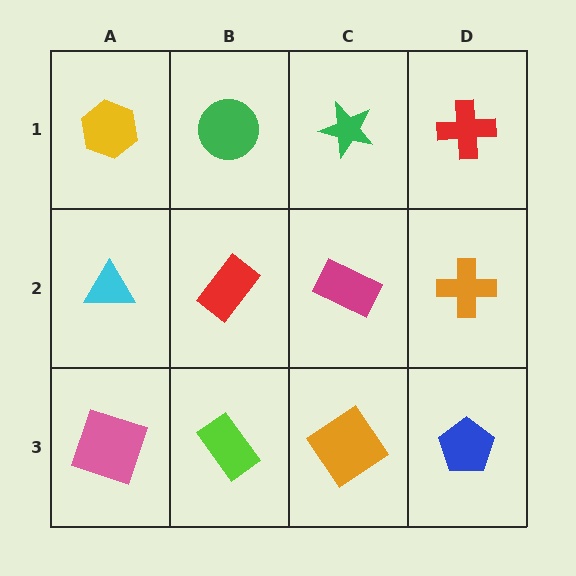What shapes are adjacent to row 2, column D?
A red cross (row 1, column D), a blue pentagon (row 3, column D), a magenta rectangle (row 2, column C).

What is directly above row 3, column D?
An orange cross.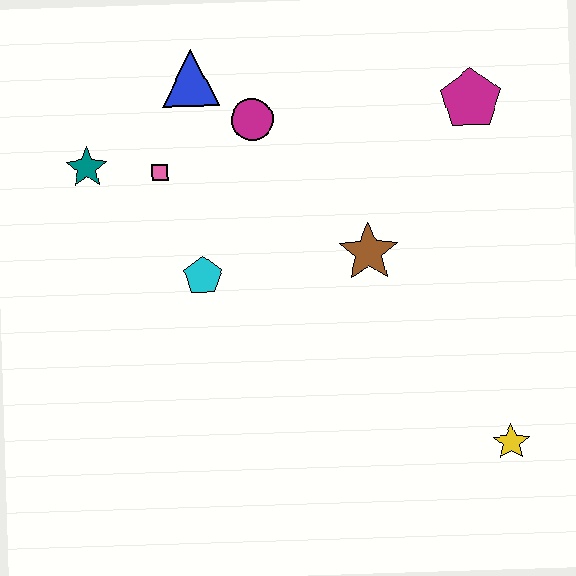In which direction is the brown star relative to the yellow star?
The brown star is above the yellow star.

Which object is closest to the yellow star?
The brown star is closest to the yellow star.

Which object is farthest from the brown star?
The teal star is farthest from the brown star.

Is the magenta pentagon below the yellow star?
No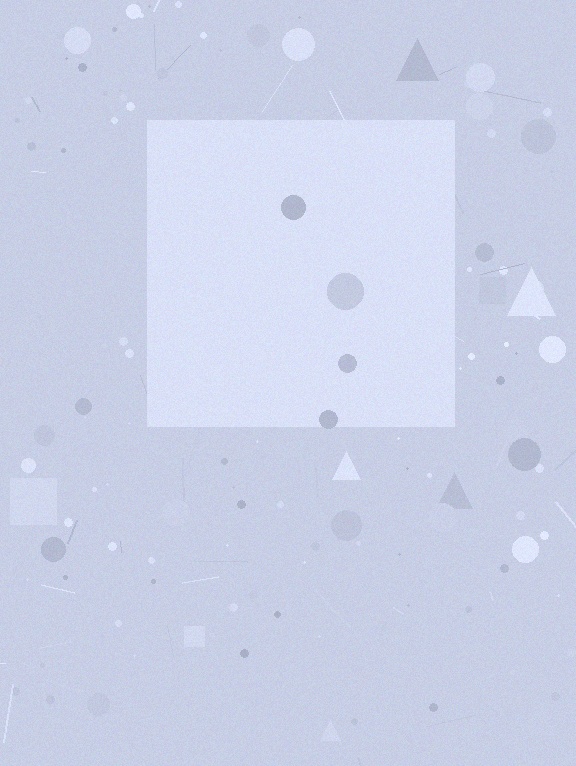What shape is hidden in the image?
A square is hidden in the image.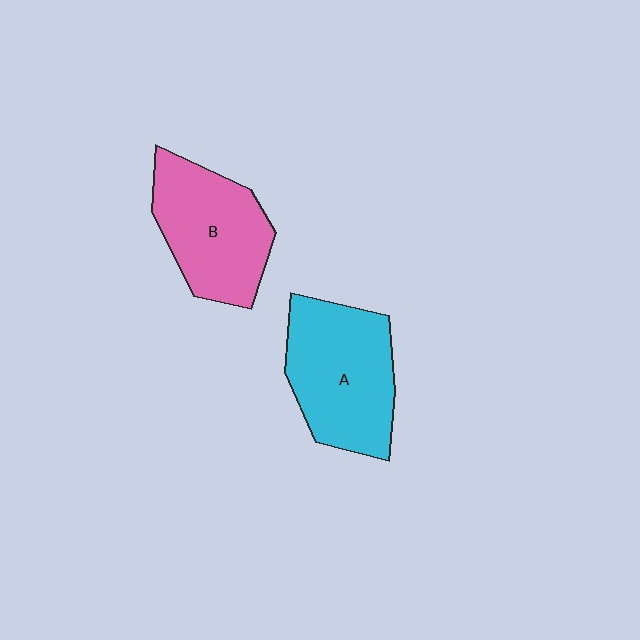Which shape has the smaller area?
Shape B (pink).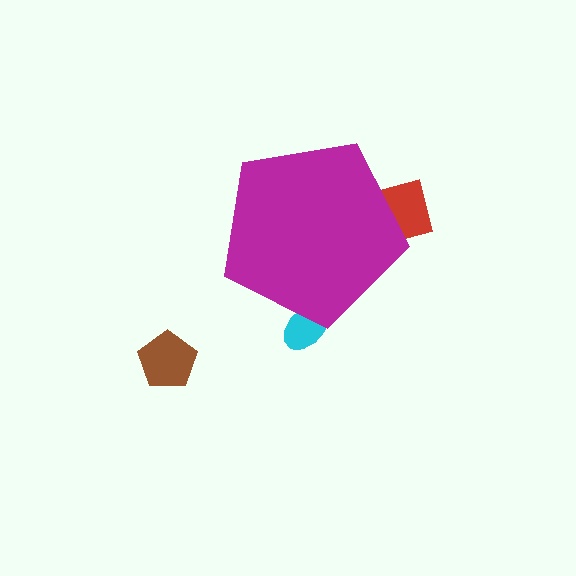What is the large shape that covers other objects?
A magenta pentagon.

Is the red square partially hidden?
Yes, the red square is partially hidden behind the magenta pentagon.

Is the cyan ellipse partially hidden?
Yes, the cyan ellipse is partially hidden behind the magenta pentagon.